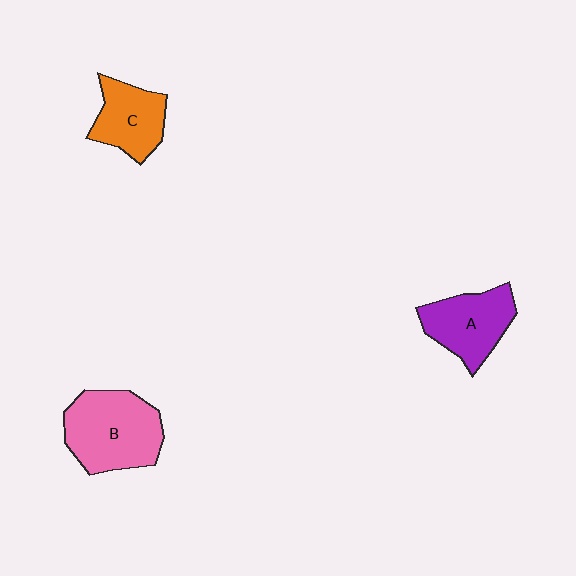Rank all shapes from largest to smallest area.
From largest to smallest: B (pink), A (purple), C (orange).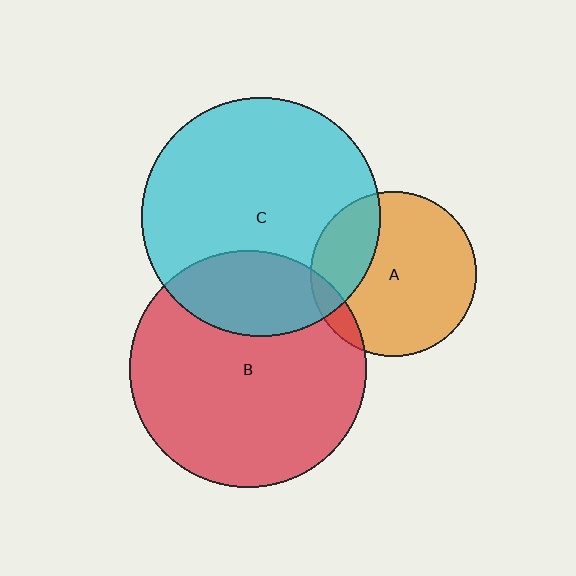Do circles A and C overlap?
Yes.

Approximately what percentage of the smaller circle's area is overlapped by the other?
Approximately 25%.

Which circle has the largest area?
Circle C (cyan).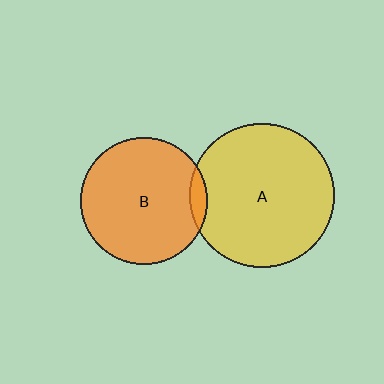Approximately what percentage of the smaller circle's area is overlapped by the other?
Approximately 5%.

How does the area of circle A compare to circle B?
Approximately 1.3 times.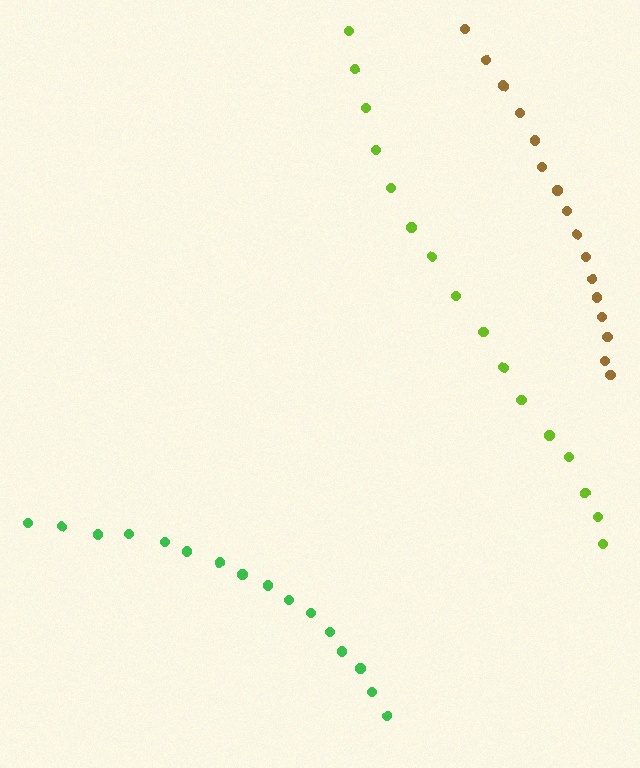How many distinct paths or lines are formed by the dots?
There are 3 distinct paths.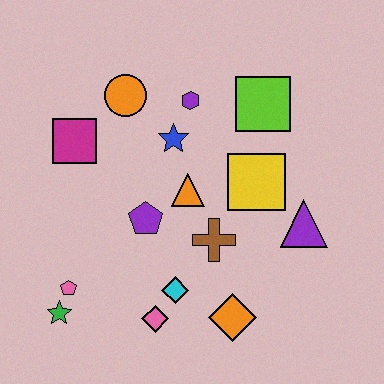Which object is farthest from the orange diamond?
The orange circle is farthest from the orange diamond.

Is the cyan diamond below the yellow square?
Yes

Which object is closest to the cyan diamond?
The pink diamond is closest to the cyan diamond.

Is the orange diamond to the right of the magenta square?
Yes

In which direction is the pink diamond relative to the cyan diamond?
The pink diamond is below the cyan diamond.